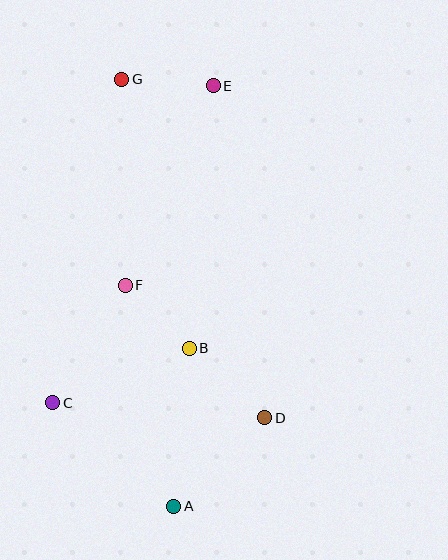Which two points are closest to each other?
Points B and F are closest to each other.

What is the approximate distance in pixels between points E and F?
The distance between E and F is approximately 218 pixels.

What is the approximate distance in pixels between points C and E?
The distance between C and E is approximately 355 pixels.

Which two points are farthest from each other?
Points A and G are farthest from each other.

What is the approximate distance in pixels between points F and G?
The distance between F and G is approximately 206 pixels.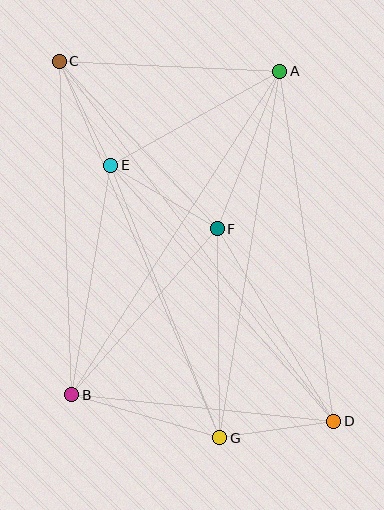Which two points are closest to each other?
Points D and G are closest to each other.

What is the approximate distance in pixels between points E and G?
The distance between E and G is approximately 294 pixels.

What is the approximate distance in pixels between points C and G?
The distance between C and G is approximately 409 pixels.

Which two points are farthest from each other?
Points C and D are farthest from each other.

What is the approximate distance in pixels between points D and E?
The distance between D and E is approximately 340 pixels.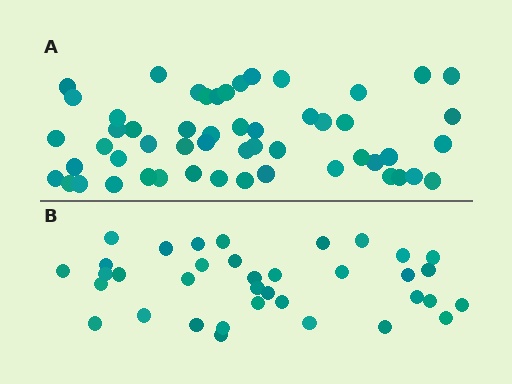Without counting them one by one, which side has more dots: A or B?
Region A (the top region) has more dots.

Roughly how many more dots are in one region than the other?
Region A has approximately 15 more dots than region B.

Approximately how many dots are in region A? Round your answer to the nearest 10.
About 50 dots. (The exact count is 53, which rounds to 50.)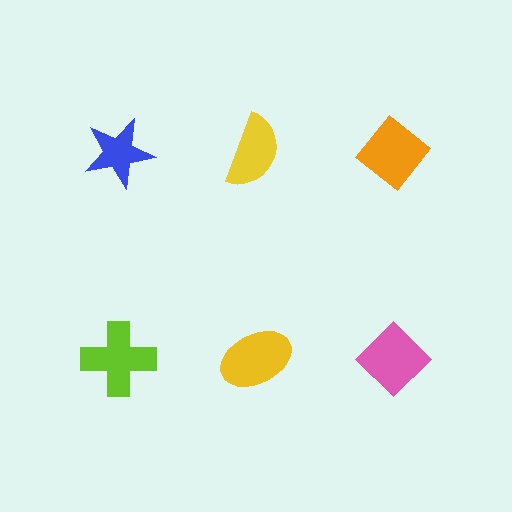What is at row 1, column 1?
A blue star.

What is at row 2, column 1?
A lime cross.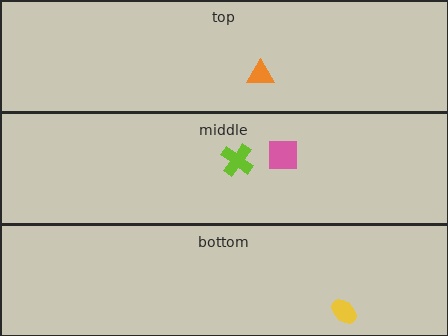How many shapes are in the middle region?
2.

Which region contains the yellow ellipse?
The bottom region.